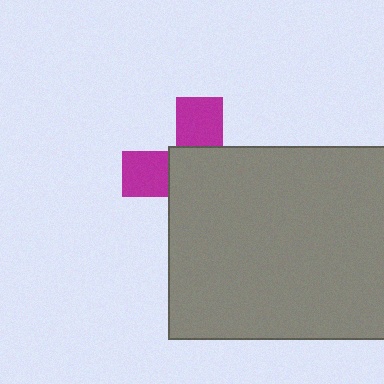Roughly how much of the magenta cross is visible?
A small part of it is visible (roughly 36%).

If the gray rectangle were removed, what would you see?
You would see the complete magenta cross.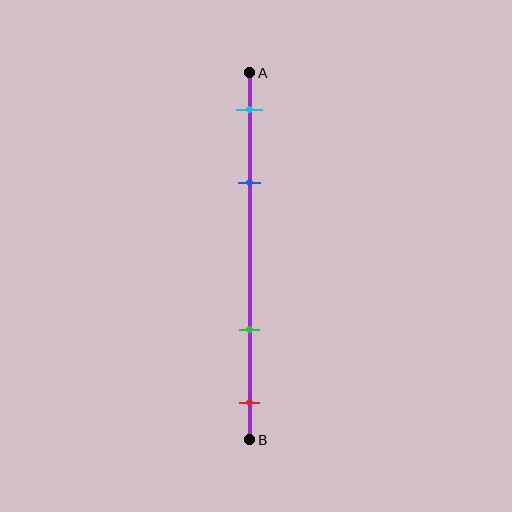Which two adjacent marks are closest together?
The cyan and blue marks are the closest adjacent pair.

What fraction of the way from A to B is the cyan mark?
The cyan mark is approximately 10% (0.1) of the way from A to B.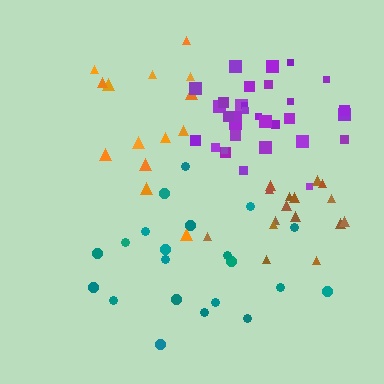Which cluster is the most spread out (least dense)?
Orange.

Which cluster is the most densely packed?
Purple.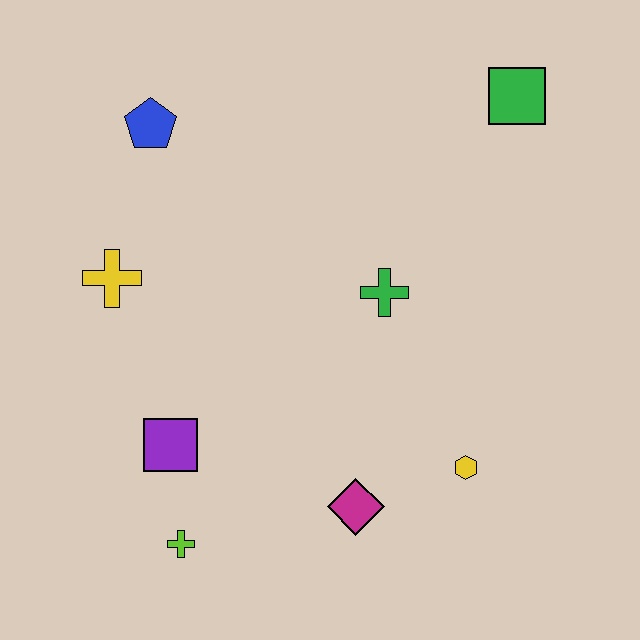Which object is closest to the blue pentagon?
The yellow cross is closest to the blue pentagon.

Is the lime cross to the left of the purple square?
No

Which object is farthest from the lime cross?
The green square is farthest from the lime cross.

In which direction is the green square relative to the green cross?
The green square is above the green cross.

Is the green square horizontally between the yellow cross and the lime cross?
No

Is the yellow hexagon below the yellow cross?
Yes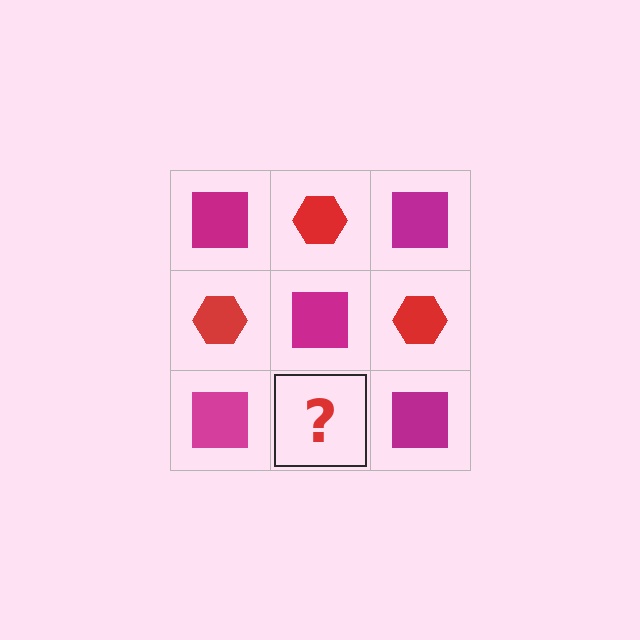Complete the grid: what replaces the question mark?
The question mark should be replaced with a red hexagon.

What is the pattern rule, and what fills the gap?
The rule is that it alternates magenta square and red hexagon in a checkerboard pattern. The gap should be filled with a red hexagon.